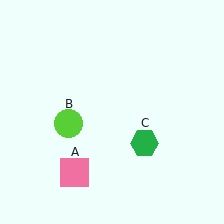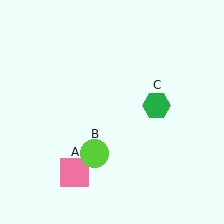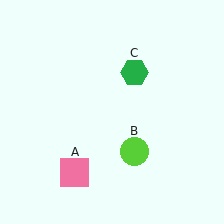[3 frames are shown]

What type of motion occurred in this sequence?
The lime circle (object B), green hexagon (object C) rotated counterclockwise around the center of the scene.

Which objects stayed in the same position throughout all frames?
Pink square (object A) remained stationary.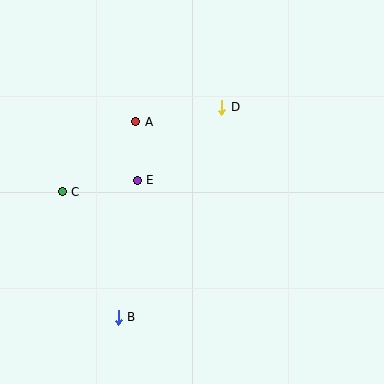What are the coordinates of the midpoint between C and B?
The midpoint between C and B is at (90, 254).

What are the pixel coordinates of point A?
Point A is at (136, 122).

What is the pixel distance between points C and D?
The distance between C and D is 181 pixels.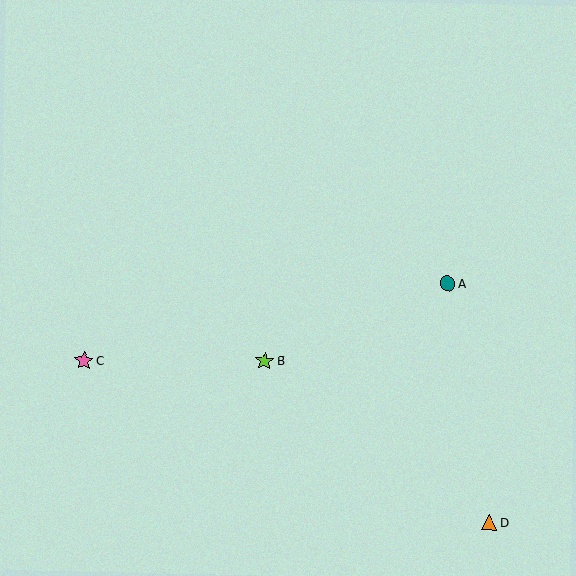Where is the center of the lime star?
The center of the lime star is at (265, 361).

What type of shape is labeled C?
Shape C is a pink star.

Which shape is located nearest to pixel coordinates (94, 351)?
The pink star (labeled C) at (84, 360) is nearest to that location.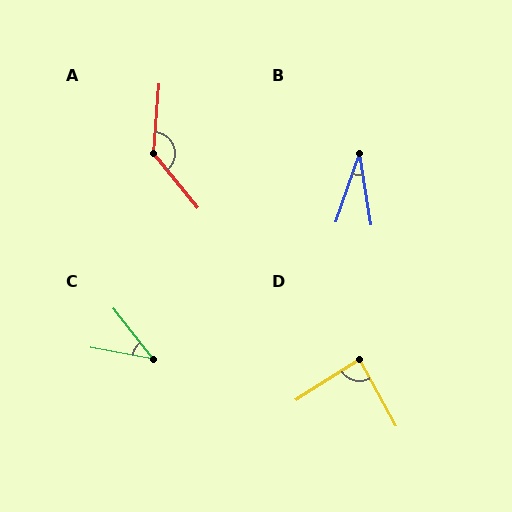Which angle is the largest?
A, at approximately 136 degrees.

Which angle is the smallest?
B, at approximately 28 degrees.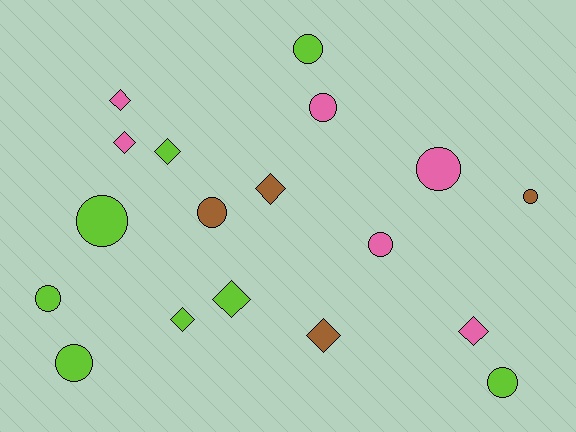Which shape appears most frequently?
Circle, with 10 objects.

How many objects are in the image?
There are 18 objects.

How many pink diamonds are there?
There are 3 pink diamonds.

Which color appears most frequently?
Lime, with 8 objects.